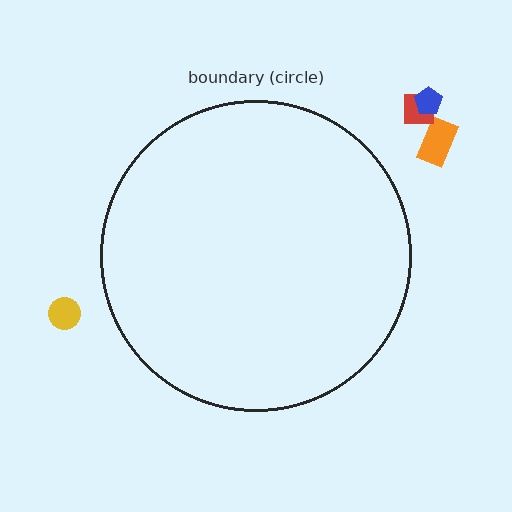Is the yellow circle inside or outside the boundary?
Outside.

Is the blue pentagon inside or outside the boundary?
Outside.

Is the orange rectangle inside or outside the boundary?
Outside.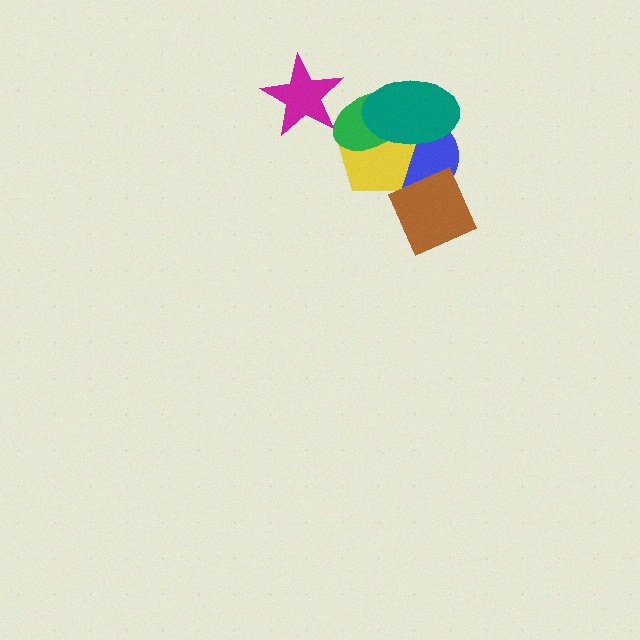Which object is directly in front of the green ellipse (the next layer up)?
The teal ellipse is directly in front of the green ellipse.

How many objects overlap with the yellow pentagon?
4 objects overlap with the yellow pentagon.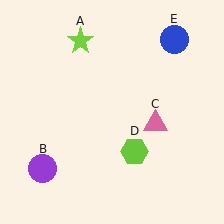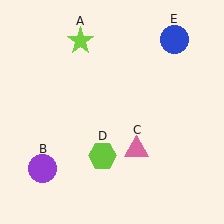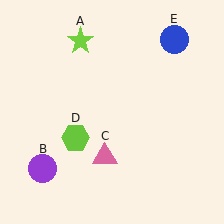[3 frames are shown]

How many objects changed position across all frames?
2 objects changed position: pink triangle (object C), lime hexagon (object D).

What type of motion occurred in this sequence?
The pink triangle (object C), lime hexagon (object D) rotated clockwise around the center of the scene.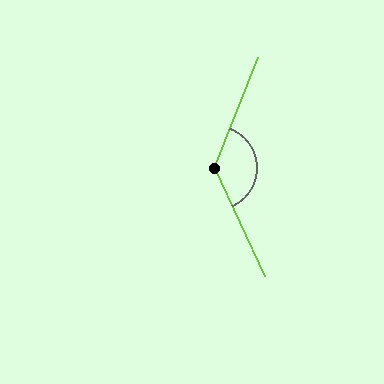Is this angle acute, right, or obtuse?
It is obtuse.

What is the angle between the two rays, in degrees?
Approximately 134 degrees.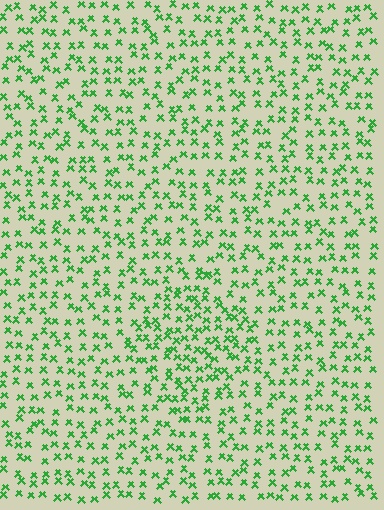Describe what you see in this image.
The image contains small green elements arranged at two different densities. A diamond-shaped region is visible where the elements are more densely packed than the surrounding area.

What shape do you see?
I see a diamond.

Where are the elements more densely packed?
The elements are more densely packed inside the diamond boundary.